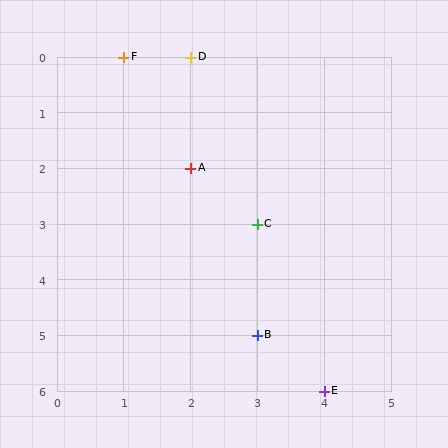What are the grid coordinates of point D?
Point D is at grid coordinates (2, 0).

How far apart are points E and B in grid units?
Points E and B are 1 column and 1 row apart (about 1.4 grid units diagonally).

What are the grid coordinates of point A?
Point A is at grid coordinates (2, 2).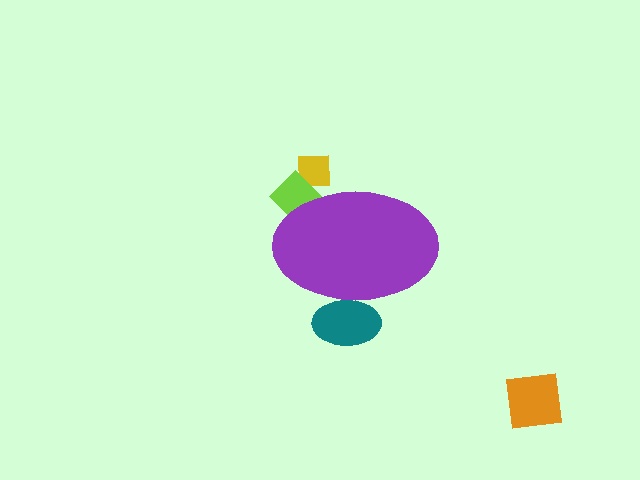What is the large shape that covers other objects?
A purple ellipse.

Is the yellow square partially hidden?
Yes, the yellow square is partially hidden behind the purple ellipse.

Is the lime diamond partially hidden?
Yes, the lime diamond is partially hidden behind the purple ellipse.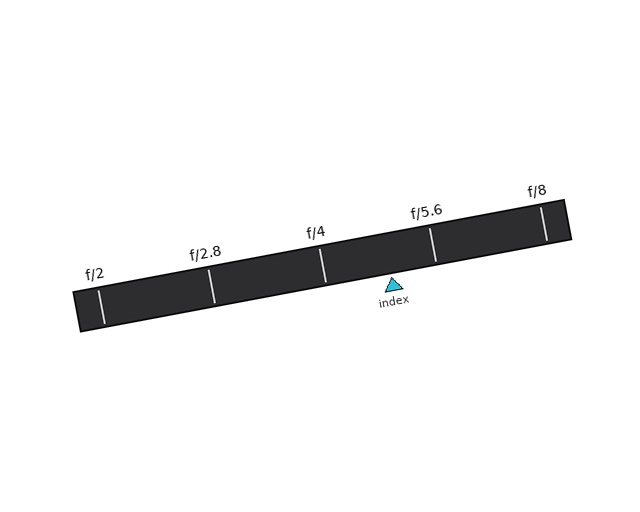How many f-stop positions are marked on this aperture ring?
There are 5 f-stop positions marked.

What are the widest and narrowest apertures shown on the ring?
The widest aperture shown is f/2 and the narrowest is f/8.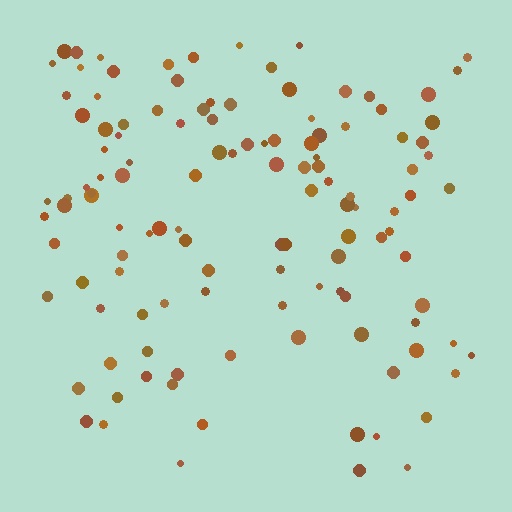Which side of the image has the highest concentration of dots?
The top.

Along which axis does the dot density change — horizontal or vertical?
Vertical.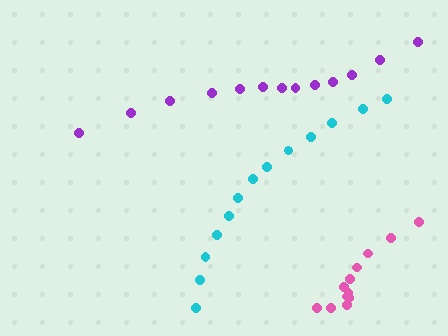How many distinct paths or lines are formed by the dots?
There are 3 distinct paths.